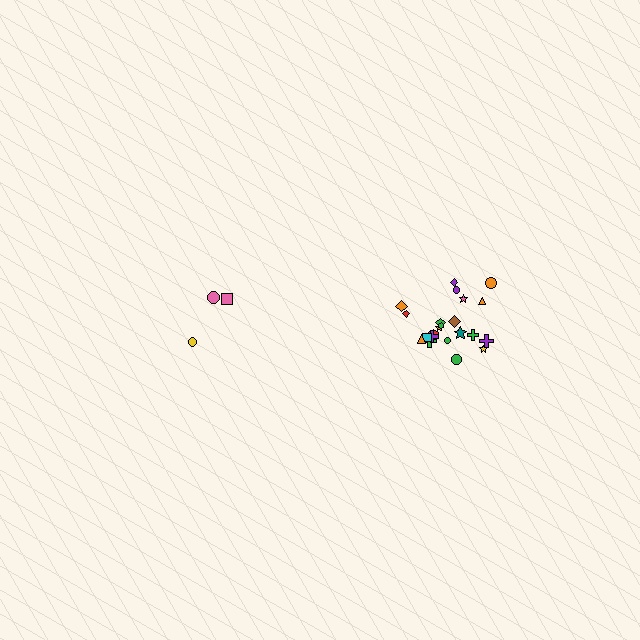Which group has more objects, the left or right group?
The right group.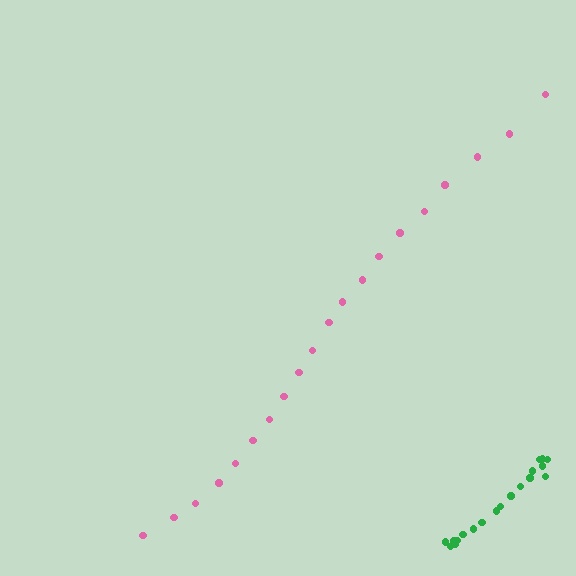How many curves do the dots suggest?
There are 2 distinct paths.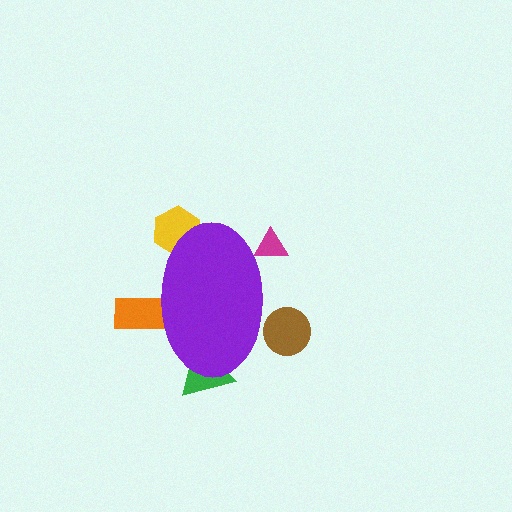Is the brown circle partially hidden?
Yes, the brown circle is partially hidden behind the purple ellipse.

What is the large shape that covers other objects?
A purple ellipse.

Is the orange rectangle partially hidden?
Yes, the orange rectangle is partially hidden behind the purple ellipse.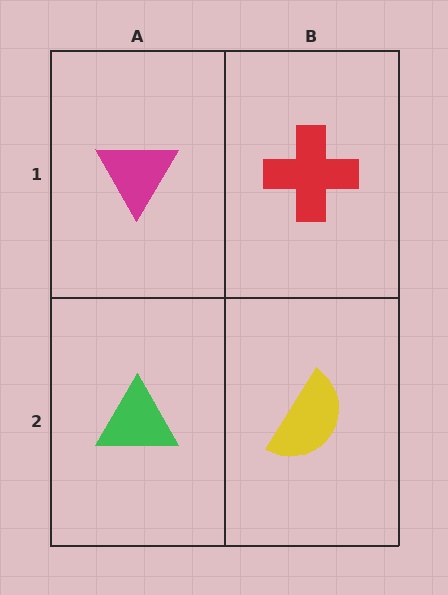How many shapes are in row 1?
2 shapes.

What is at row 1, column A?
A magenta triangle.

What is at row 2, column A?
A green triangle.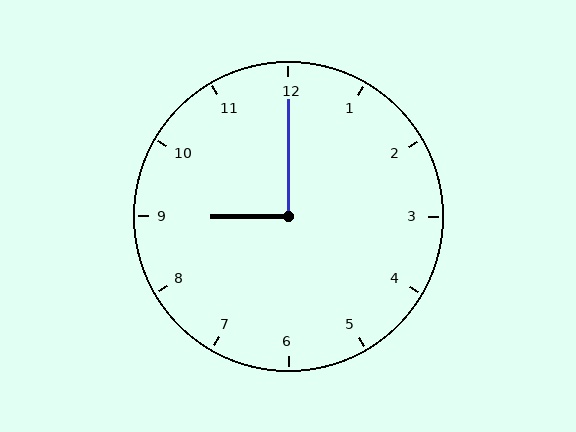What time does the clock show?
9:00.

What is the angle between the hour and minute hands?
Approximately 90 degrees.